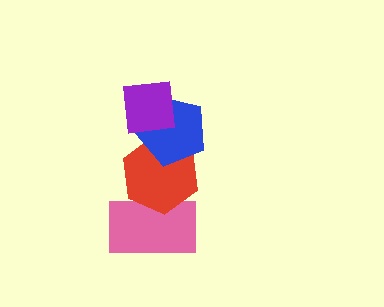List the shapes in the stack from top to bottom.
From top to bottom: the purple square, the blue pentagon, the red hexagon, the pink rectangle.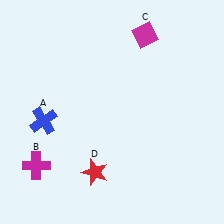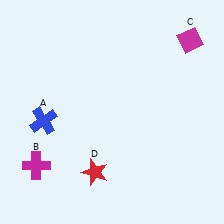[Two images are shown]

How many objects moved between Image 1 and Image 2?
1 object moved between the two images.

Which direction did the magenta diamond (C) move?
The magenta diamond (C) moved right.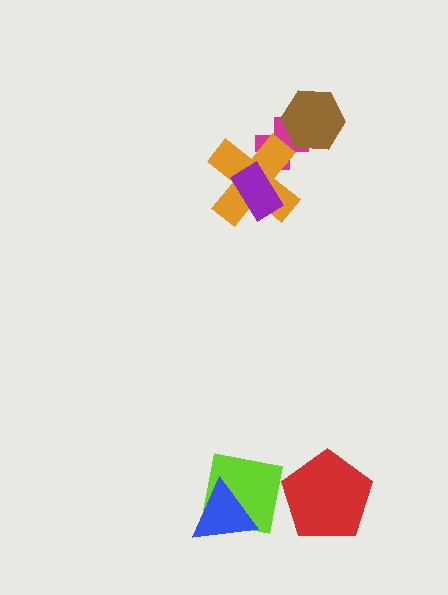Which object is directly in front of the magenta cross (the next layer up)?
The orange cross is directly in front of the magenta cross.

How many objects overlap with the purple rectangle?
1 object overlaps with the purple rectangle.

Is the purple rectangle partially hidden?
No, no other shape covers it.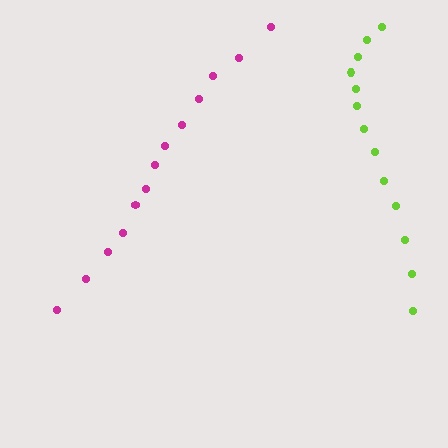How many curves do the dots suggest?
There are 2 distinct paths.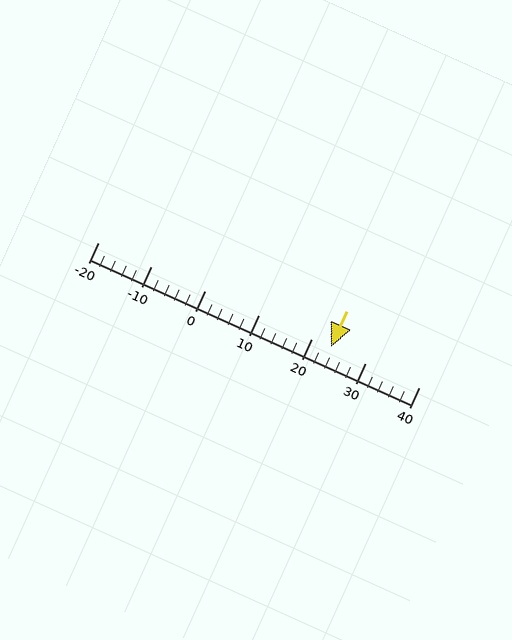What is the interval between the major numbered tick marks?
The major tick marks are spaced 10 units apart.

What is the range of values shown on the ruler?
The ruler shows values from -20 to 40.